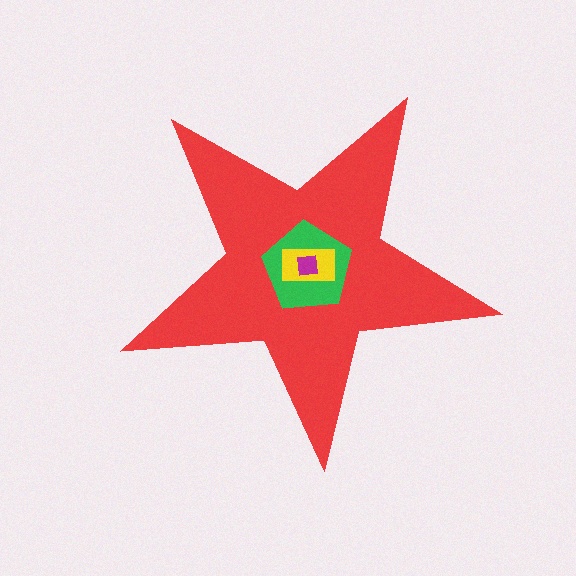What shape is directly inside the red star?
The green pentagon.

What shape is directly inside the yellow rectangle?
The magenta square.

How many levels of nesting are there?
4.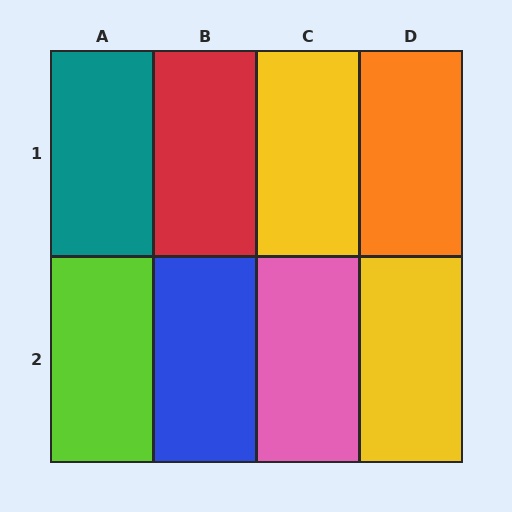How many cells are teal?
1 cell is teal.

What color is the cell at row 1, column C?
Yellow.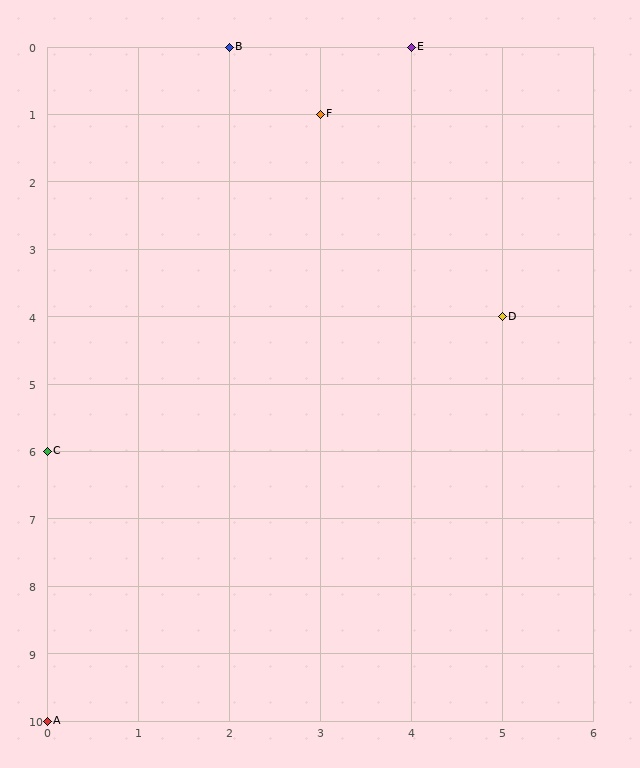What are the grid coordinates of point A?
Point A is at grid coordinates (0, 10).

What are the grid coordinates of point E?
Point E is at grid coordinates (4, 0).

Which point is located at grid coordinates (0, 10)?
Point A is at (0, 10).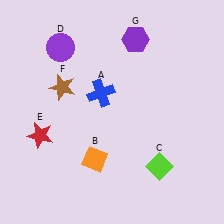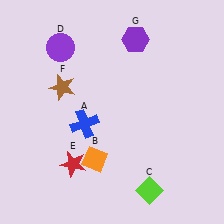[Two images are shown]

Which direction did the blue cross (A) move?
The blue cross (A) moved down.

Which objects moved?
The objects that moved are: the blue cross (A), the lime diamond (C), the red star (E).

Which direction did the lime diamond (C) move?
The lime diamond (C) moved down.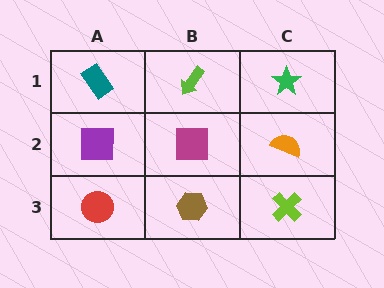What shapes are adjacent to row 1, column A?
A purple square (row 2, column A), a lime arrow (row 1, column B).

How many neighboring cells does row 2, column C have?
3.